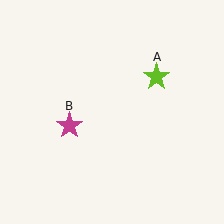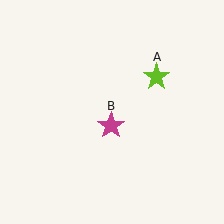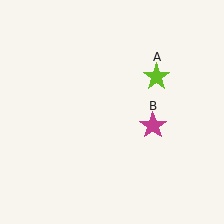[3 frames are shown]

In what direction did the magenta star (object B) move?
The magenta star (object B) moved right.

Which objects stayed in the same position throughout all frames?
Lime star (object A) remained stationary.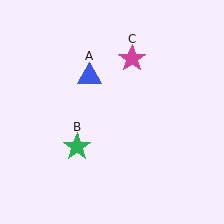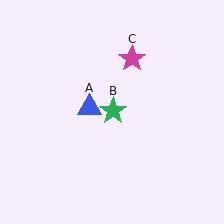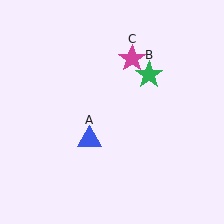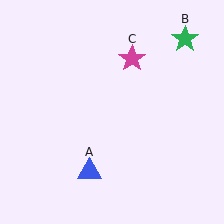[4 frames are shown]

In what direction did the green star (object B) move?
The green star (object B) moved up and to the right.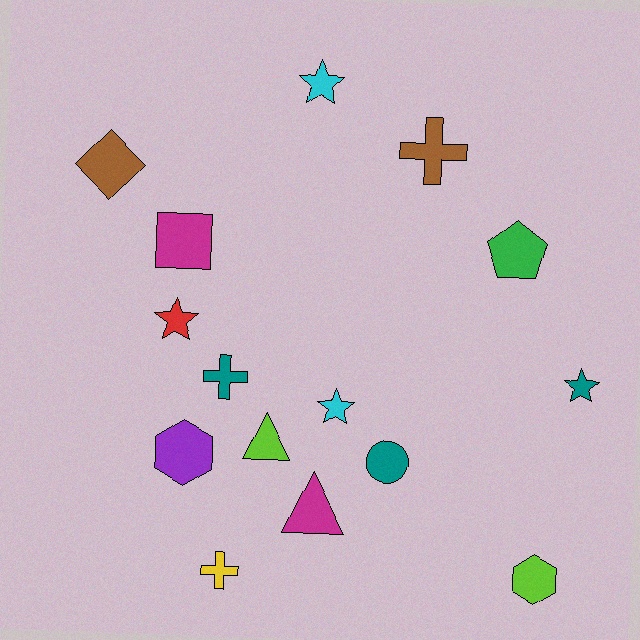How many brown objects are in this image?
There are 2 brown objects.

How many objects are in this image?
There are 15 objects.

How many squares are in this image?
There is 1 square.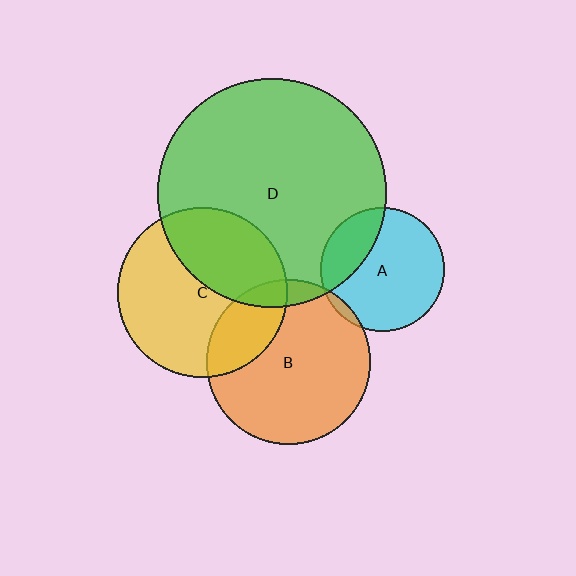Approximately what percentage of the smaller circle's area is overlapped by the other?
Approximately 10%.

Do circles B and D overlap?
Yes.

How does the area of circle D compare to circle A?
Approximately 3.4 times.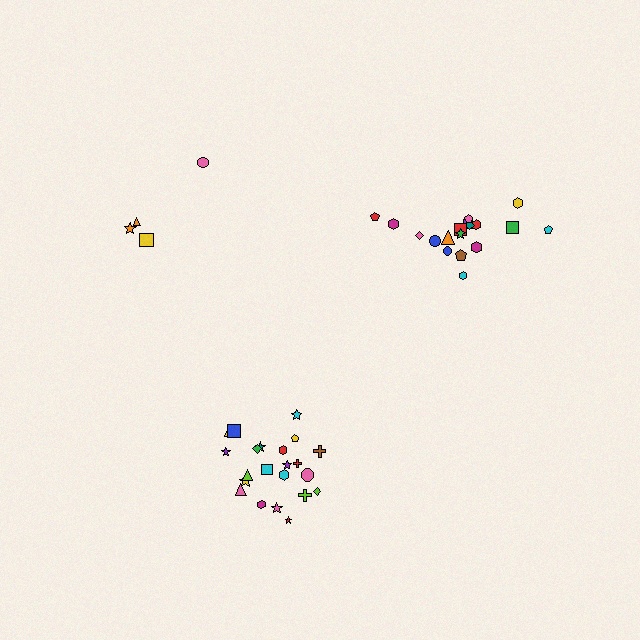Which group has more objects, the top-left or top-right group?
The top-right group.